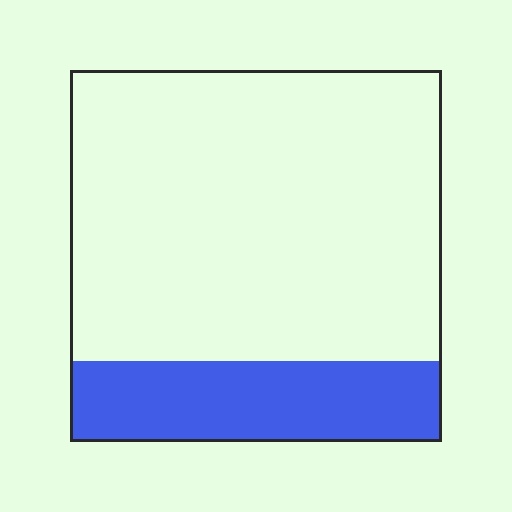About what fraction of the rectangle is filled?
About one fifth (1/5).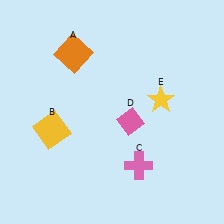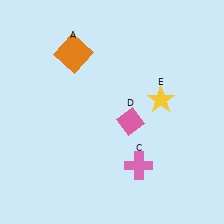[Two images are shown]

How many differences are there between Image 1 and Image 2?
There is 1 difference between the two images.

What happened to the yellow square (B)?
The yellow square (B) was removed in Image 2. It was in the bottom-left area of Image 1.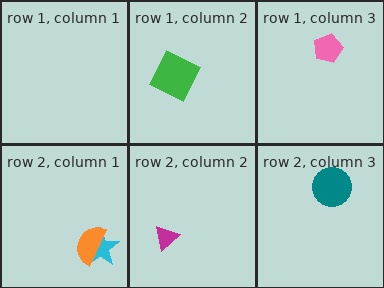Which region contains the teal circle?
The row 2, column 3 region.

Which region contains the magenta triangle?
The row 2, column 2 region.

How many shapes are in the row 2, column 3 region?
1.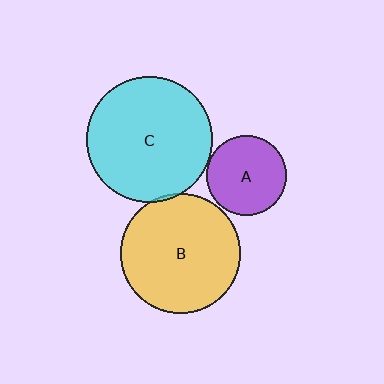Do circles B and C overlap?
Yes.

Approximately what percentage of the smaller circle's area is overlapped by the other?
Approximately 5%.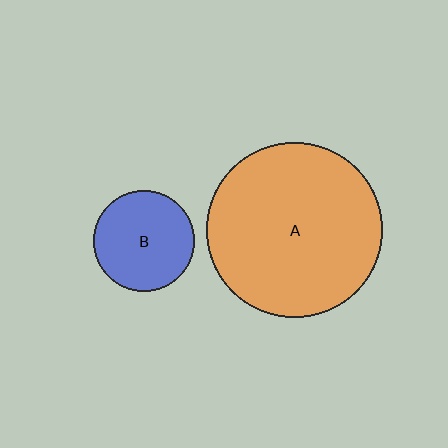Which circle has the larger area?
Circle A (orange).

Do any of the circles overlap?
No, none of the circles overlap.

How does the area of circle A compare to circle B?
Approximately 3.0 times.